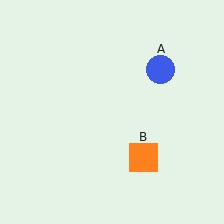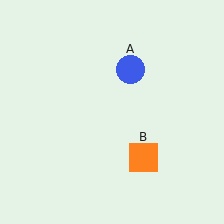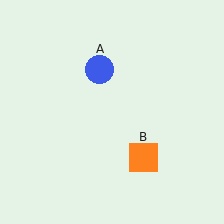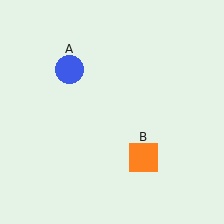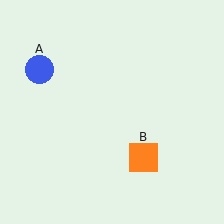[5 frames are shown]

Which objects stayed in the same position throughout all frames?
Orange square (object B) remained stationary.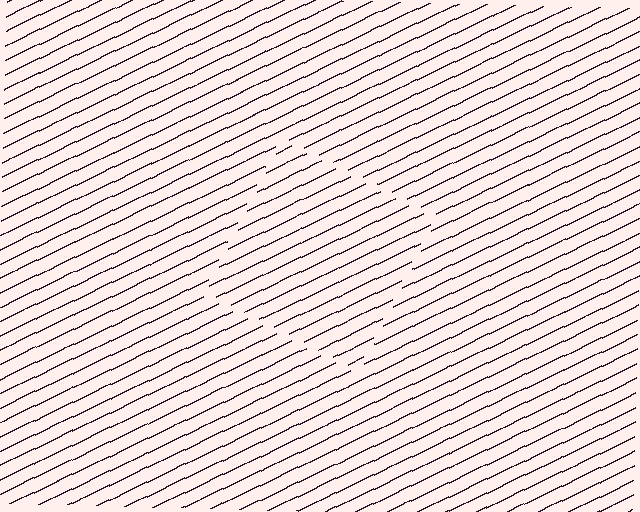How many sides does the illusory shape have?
4 sides — the line-ends trace a square.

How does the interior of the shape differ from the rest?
The interior of the shape contains the same grating, shifted by half a period — the contour is defined by the phase discontinuity where line-ends from the inner and outer gratings abut.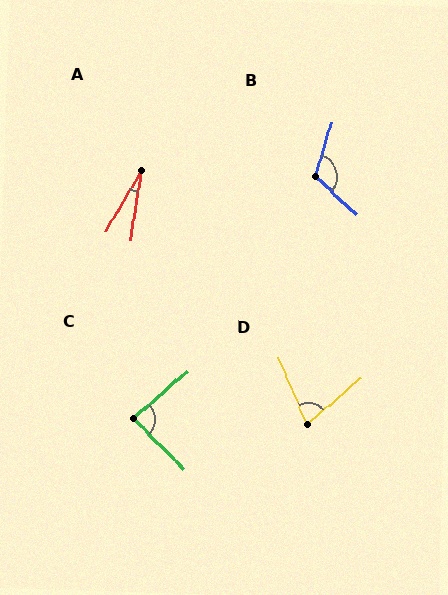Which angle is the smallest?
A, at approximately 21 degrees.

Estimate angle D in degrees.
Approximately 73 degrees.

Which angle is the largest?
B, at approximately 117 degrees.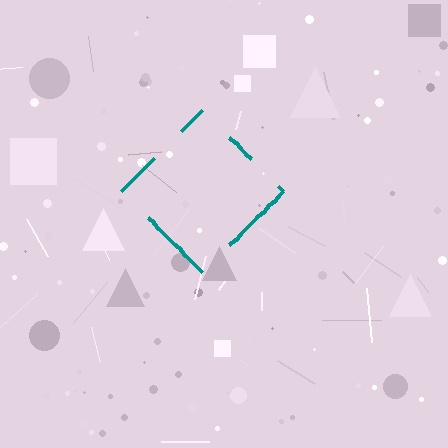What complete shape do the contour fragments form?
The contour fragments form a diamond.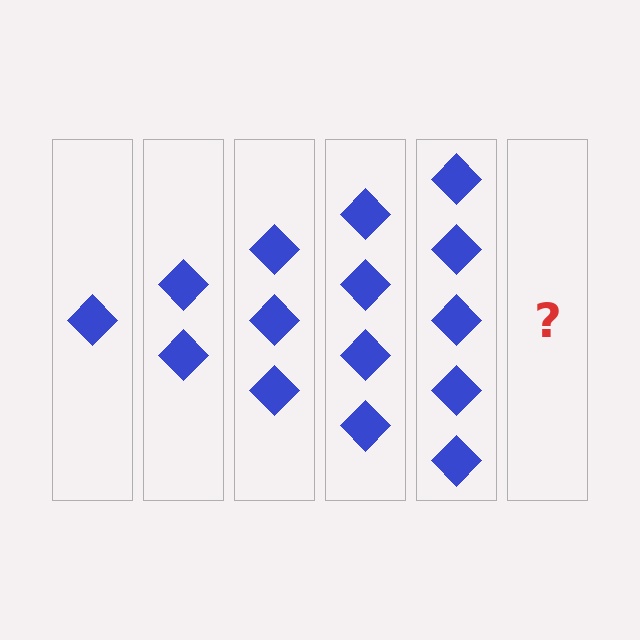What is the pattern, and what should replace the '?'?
The pattern is that each step adds one more diamond. The '?' should be 6 diamonds.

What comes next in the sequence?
The next element should be 6 diamonds.